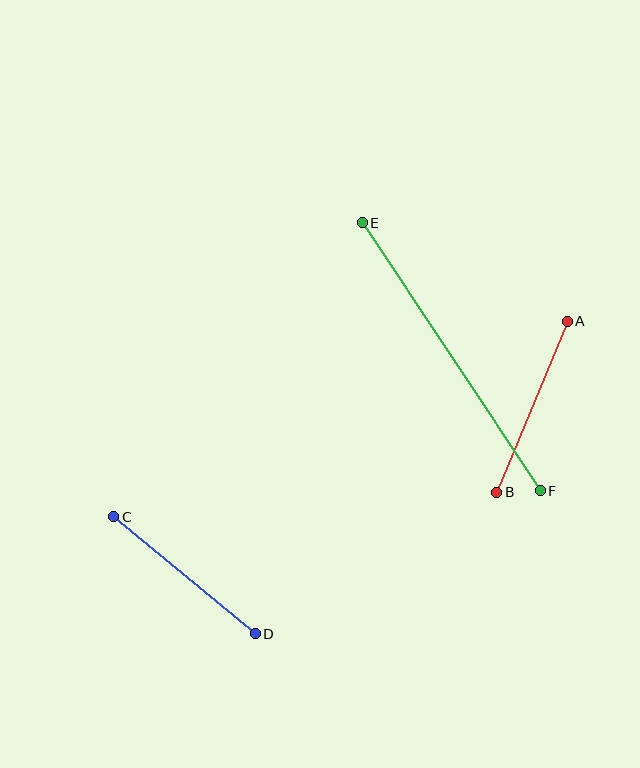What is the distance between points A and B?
The distance is approximately 185 pixels.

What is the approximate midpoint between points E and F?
The midpoint is at approximately (451, 357) pixels.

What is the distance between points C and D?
The distance is approximately 183 pixels.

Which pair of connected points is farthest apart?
Points E and F are farthest apart.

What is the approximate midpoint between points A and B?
The midpoint is at approximately (532, 407) pixels.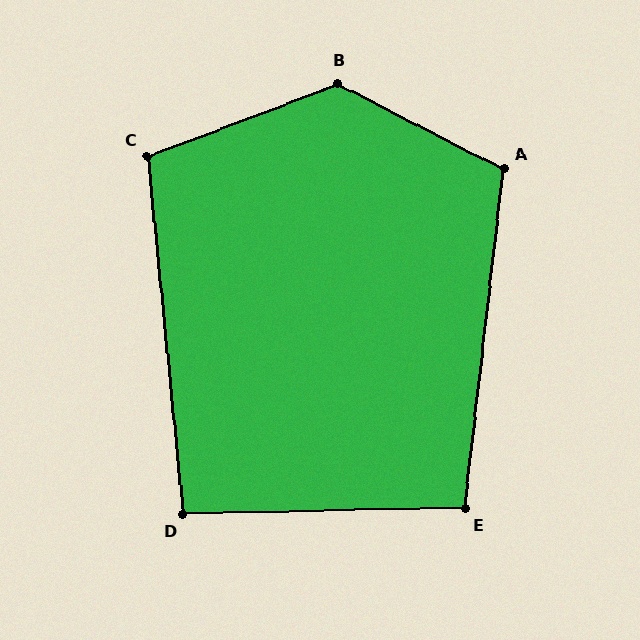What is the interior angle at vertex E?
Approximately 98 degrees (obtuse).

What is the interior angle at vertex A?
Approximately 111 degrees (obtuse).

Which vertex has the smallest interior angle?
D, at approximately 94 degrees.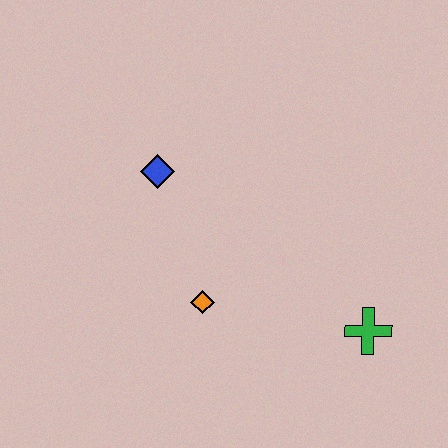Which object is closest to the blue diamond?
The orange diamond is closest to the blue diamond.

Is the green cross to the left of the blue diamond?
No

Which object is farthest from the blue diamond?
The green cross is farthest from the blue diamond.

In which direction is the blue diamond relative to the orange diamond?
The blue diamond is above the orange diamond.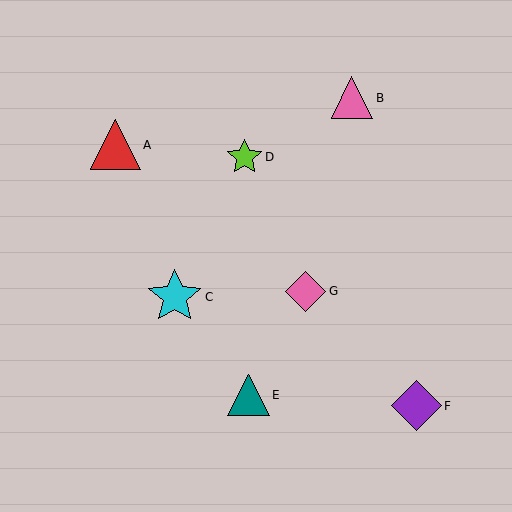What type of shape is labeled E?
Shape E is a teal triangle.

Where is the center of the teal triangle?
The center of the teal triangle is at (249, 395).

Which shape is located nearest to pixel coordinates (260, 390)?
The teal triangle (labeled E) at (249, 395) is nearest to that location.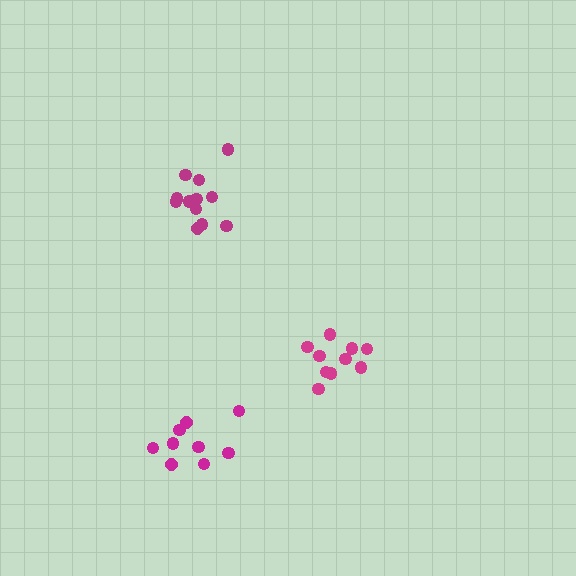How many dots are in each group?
Group 1: 13 dots, Group 2: 9 dots, Group 3: 10 dots (32 total).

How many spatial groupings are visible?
There are 3 spatial groupings.